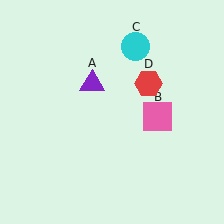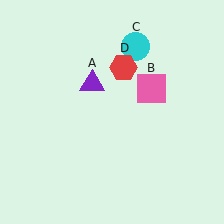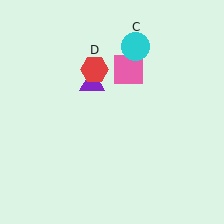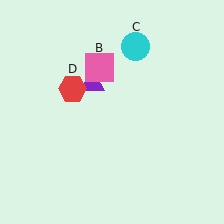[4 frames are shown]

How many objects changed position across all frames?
2 objects changed position: pink square (object B), red hexagon (object D).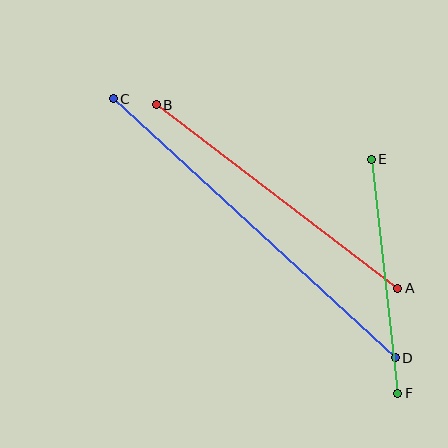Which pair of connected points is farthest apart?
Points C and D are farthest apart.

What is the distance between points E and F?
The distance is approximately 235 pixels.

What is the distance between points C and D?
The distance is approximately 383 pixels.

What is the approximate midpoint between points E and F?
The midpoint is at approximately (385, 276) pixels.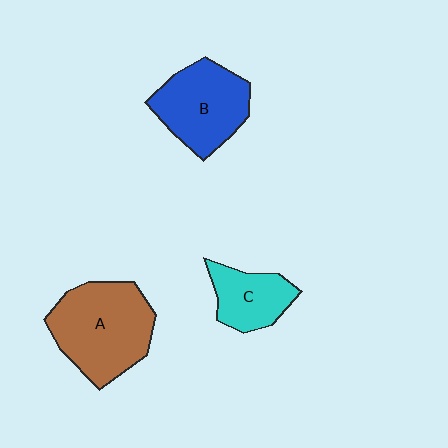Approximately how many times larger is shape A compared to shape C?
Approximately 1.9 times.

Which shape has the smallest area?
Shape C (cyan).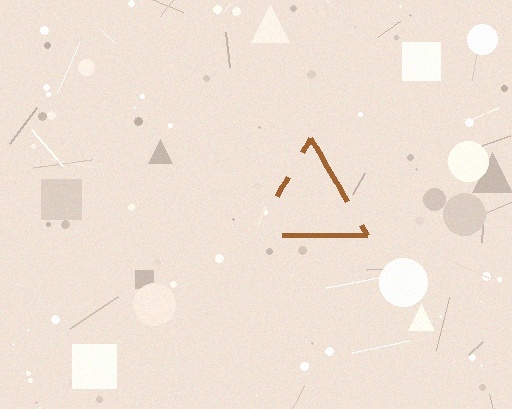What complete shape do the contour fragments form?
The contour fragments form a triangle.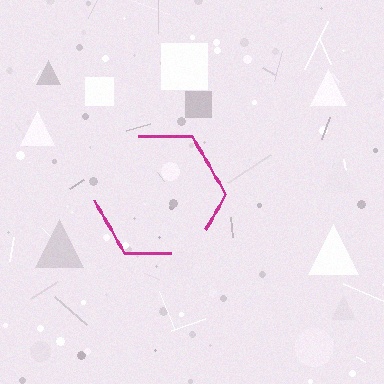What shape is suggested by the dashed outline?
The dashed outline suggests a hexagon.